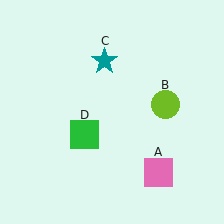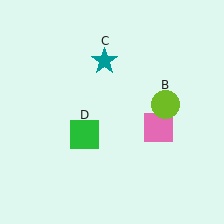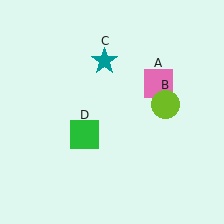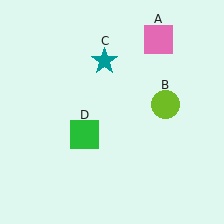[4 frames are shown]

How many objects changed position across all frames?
1 object changed position: pink square (object A).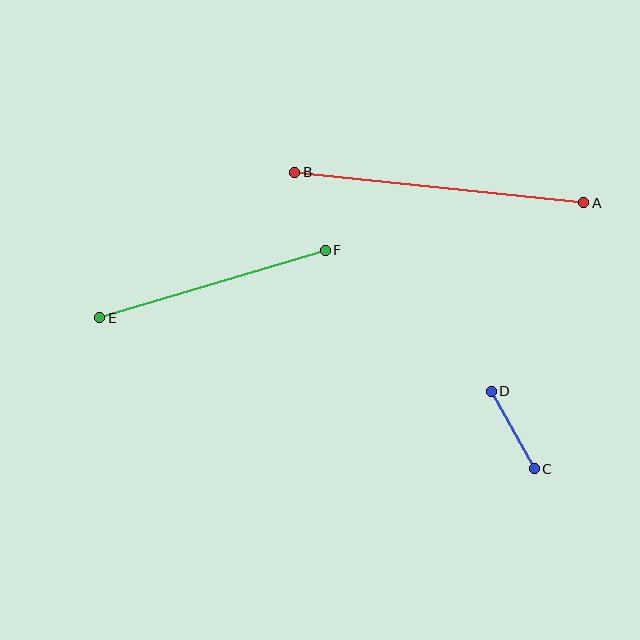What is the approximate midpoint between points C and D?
The midpoint is at approximately (513, 430) pixels.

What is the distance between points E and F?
The distance is approximately 235 pixels.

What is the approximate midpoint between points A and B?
The midpoint is at approximately (439, 188) pixels.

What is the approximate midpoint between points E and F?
The midpoint is at approximately (212, 284) pixels.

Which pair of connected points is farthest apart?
Points A and B are farthest apart.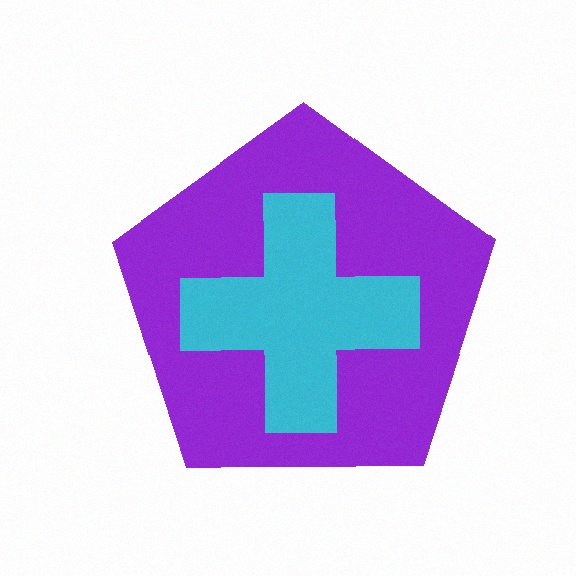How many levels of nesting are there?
2.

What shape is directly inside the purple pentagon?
The cyan cross.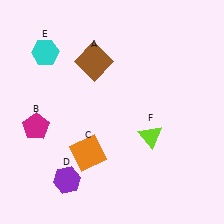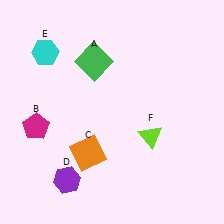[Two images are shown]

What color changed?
The square (A) changed from brown in Image 1 to green in Image 2.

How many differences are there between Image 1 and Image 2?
There is 1 difference between the two images.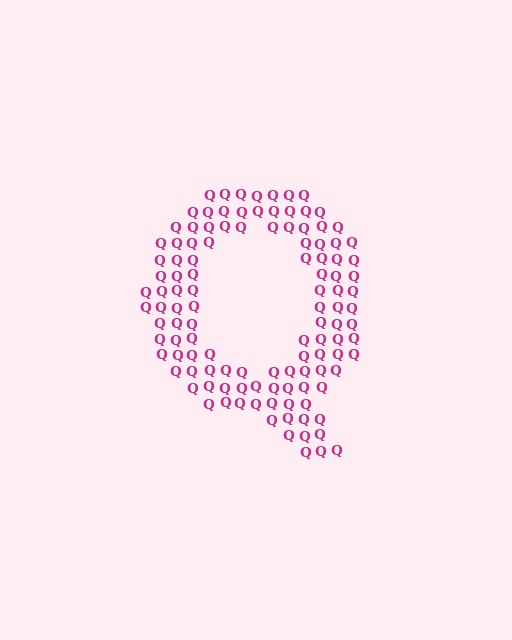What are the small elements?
The small elements are letter Q's.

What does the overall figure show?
The overall figure shows the letter Q.